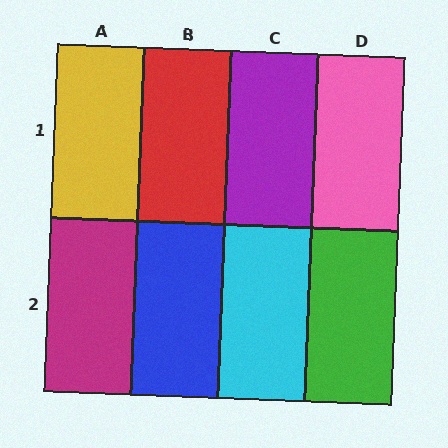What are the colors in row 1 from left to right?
Yellow, red, purple, pink.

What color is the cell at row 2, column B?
Blue.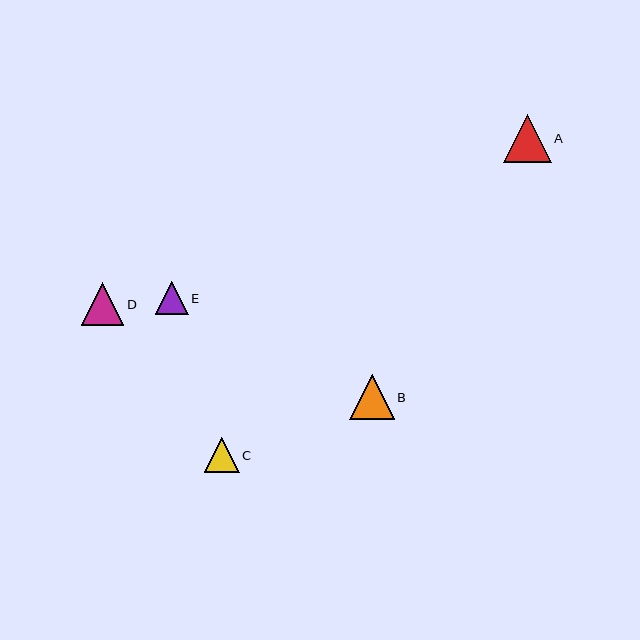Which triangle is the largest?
Triangle A is the largest with a size of approximately 48 pixels.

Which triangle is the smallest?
Triangle E is the smallest with a size of approximately 33 pixels.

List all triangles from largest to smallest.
From largest to smallest: A, B, D, C, E.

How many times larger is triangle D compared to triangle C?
Triangle D is approximately 1.2 times the size of triangle C.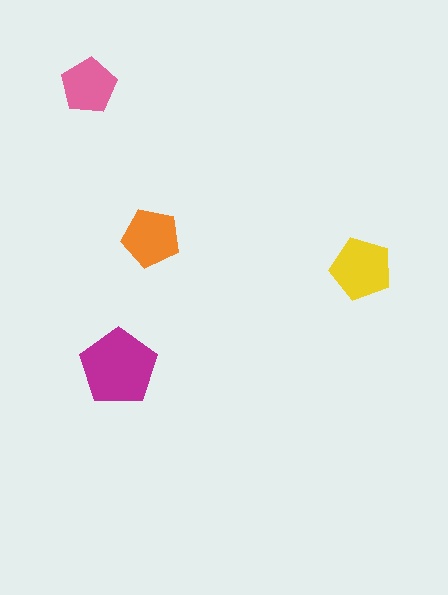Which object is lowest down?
The magenta pentagon is bottommost.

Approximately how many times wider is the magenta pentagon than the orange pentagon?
About 1.5 times wider.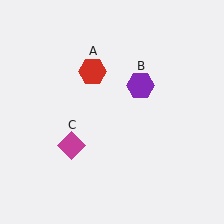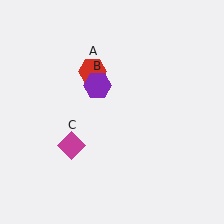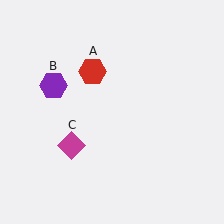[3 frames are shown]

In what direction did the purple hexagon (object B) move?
The purple hexagon (object B) moved left.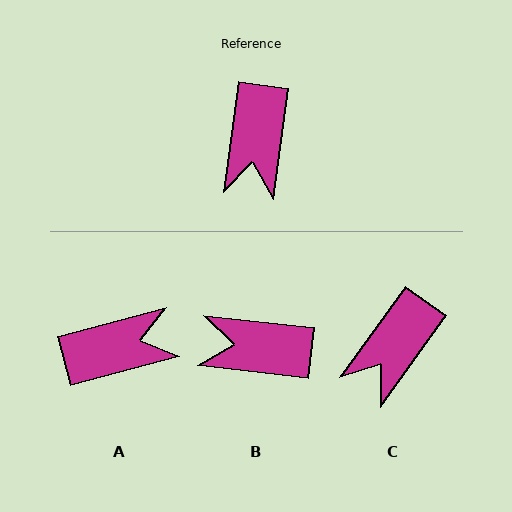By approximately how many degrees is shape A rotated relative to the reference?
Approximately 113 degrees counter-clockwise.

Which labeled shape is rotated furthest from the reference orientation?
A, about 113 degrees away.